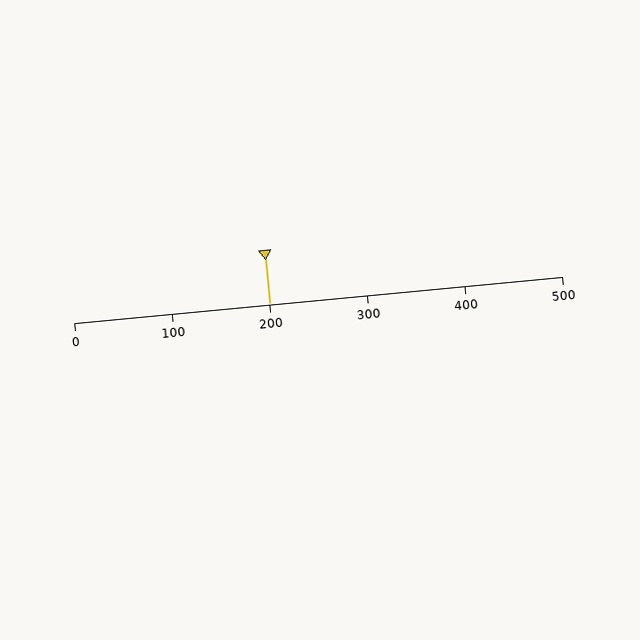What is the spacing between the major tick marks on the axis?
The major ticks are spaced 100 apart.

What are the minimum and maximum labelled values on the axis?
The axis runs from 0 to 500.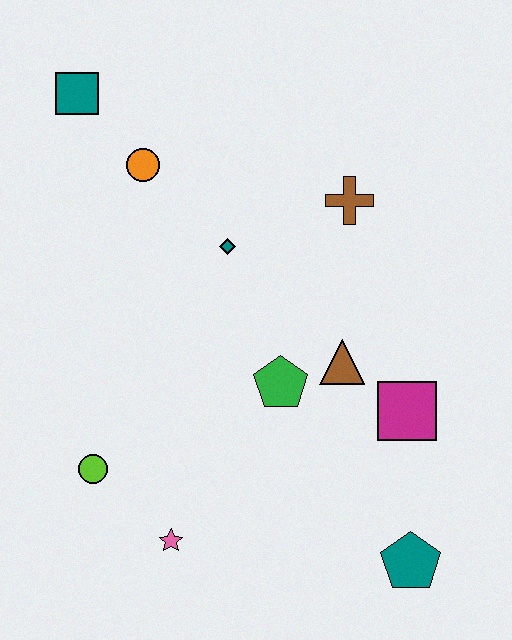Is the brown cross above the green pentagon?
Yes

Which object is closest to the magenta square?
The brown triangle is closest to the magenta square.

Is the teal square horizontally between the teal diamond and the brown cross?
No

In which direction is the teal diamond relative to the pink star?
The teal diamond is above the pink star.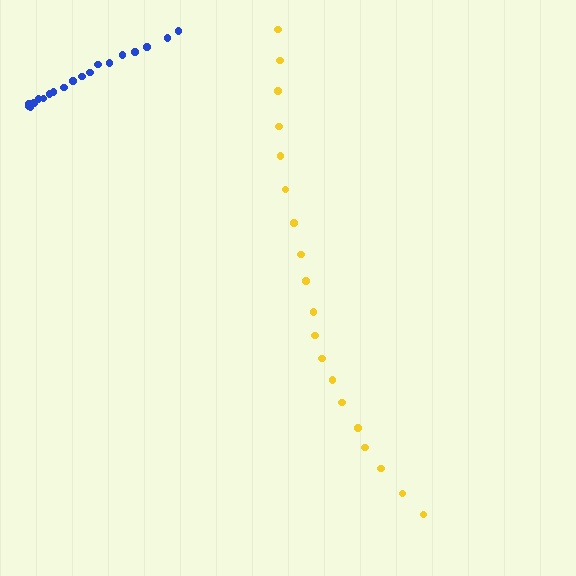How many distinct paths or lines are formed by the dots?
There are 2 distinct paths.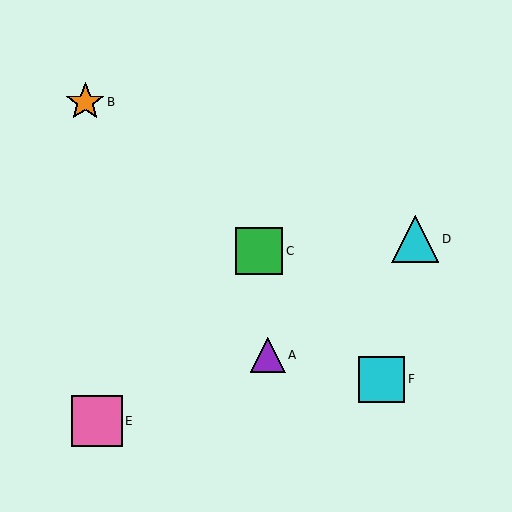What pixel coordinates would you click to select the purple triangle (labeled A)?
Click at (268, 355) to select the purple triangle A.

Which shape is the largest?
The pink square (labeled E) is the largest.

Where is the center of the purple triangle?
The center of the purple triangle is at (268, 355).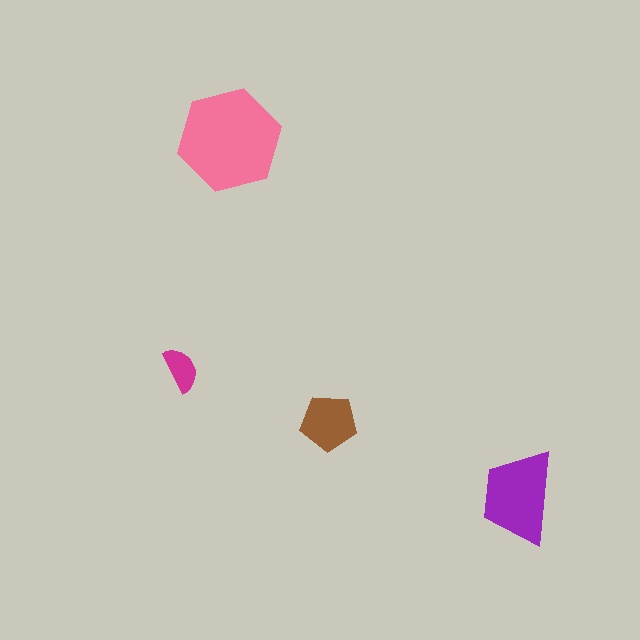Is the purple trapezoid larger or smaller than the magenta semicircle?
Larger.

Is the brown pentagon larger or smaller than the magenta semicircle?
Larger.